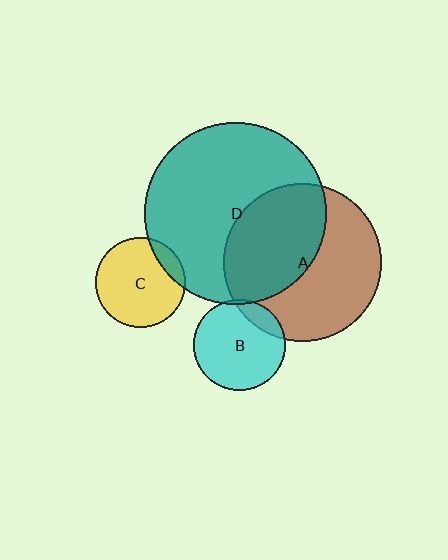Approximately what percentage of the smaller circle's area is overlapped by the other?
Approximately 5%.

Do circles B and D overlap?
Yes.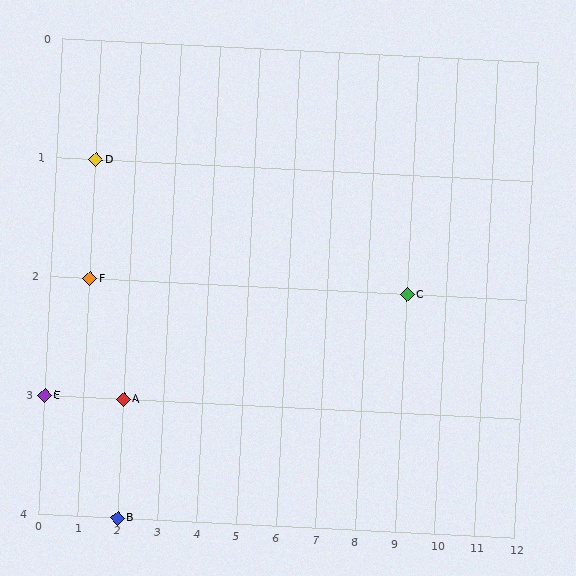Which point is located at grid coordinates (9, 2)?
Point C is at (9, 2).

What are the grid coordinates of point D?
Point D is at grid coordinates (1, 1).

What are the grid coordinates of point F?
Point F is at grid coordinates (1, 2).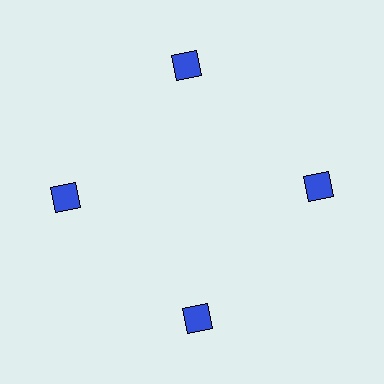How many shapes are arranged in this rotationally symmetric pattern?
There are 4 shapes, arranged in 4 groups of 1.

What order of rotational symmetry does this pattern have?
This pattern has 4-fold rotational symmetry.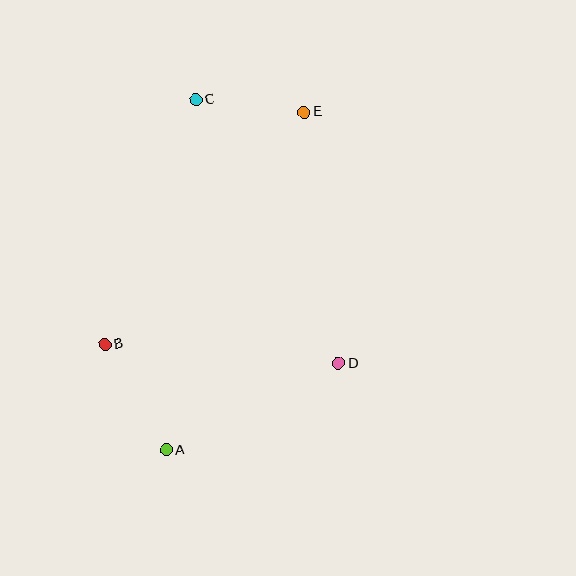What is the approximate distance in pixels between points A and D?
The distance between A and D is approximately 193 pixels.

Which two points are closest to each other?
Points C and E are closest to each other.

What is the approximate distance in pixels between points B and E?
The distance between B and E is approximately 306 pixels.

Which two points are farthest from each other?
Points A and E are farthest from each other.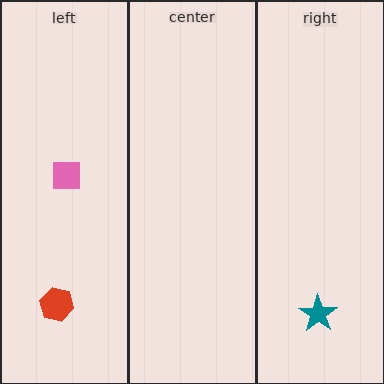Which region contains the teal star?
The right region.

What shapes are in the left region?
The pink square, the red hexagon.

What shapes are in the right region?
The teal star.